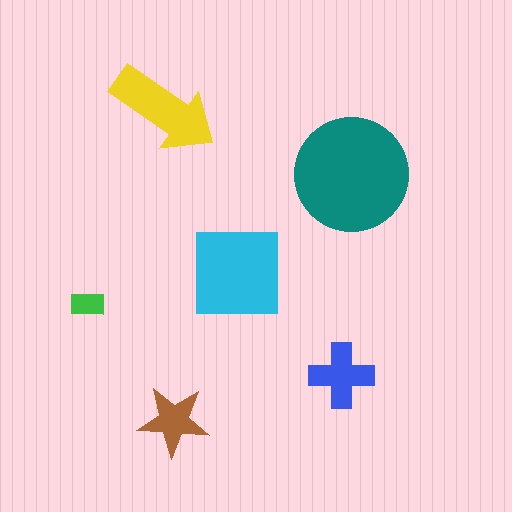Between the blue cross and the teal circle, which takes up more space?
The teal circle.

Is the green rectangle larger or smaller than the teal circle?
Smaller.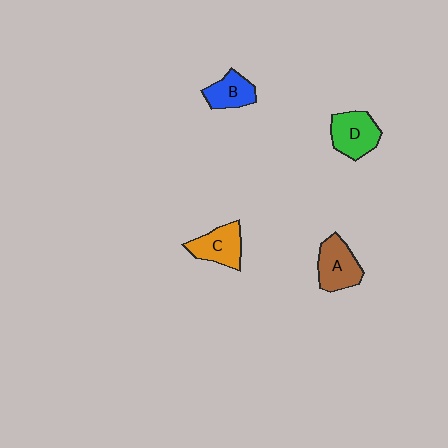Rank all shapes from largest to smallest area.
From largest to smallest: A (brown), D (green), C (orange), B (blue).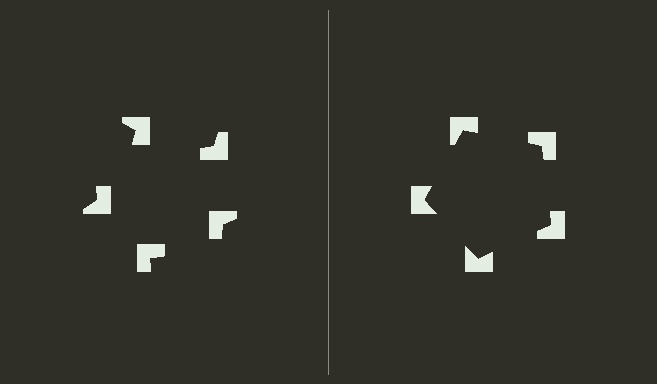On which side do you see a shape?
An illusory pentagon appears on the right side. On the left side the wedge cuts are rotated, so no coherent shape forms.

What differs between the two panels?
The notched squares are positioned identically on both sides; only the wedge orientations differ. On the right they align to a pentagon; on the left they are misaligned.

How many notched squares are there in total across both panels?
10 — 5 on each side.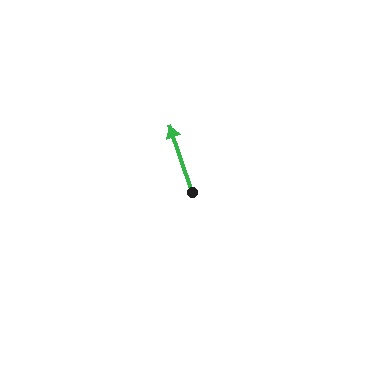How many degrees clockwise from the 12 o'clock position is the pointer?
Approximately 341 degrees.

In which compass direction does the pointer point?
North.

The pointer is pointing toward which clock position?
Roughly 11 o'clock.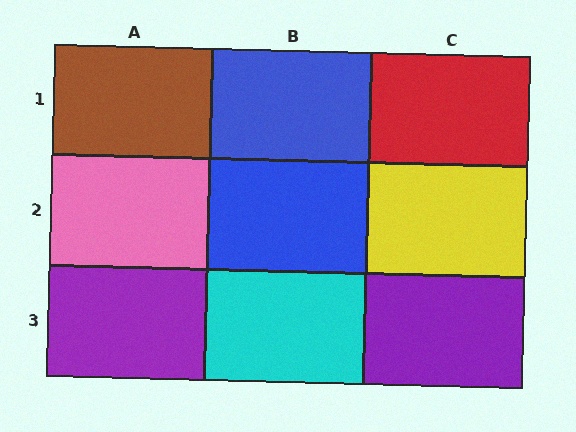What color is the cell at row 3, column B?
Cyan.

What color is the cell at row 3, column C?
Purple.